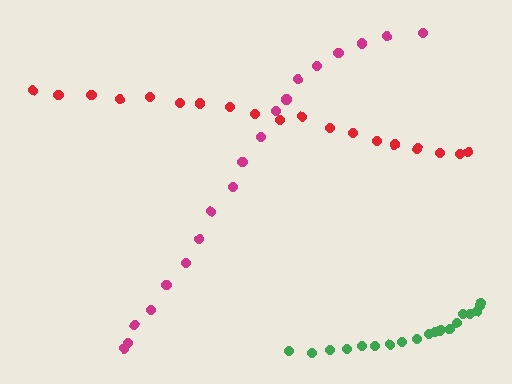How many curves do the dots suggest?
There are 3 distinct paths.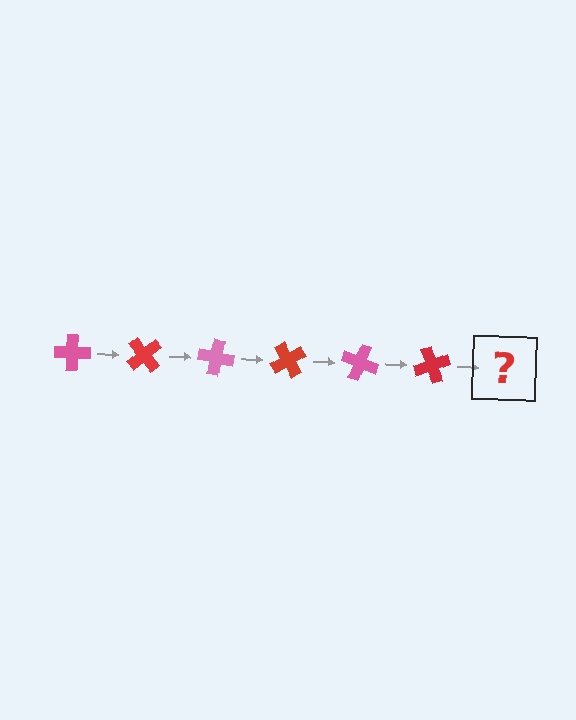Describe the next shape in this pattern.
It should be a pink cross, rotated 300 degrees from the start.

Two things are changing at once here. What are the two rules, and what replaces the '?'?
The two rules are that it rotates 50 degrees each step and the color cycles through pink and red. The '?' should be a pink cross, rotated 300 degrees from the start.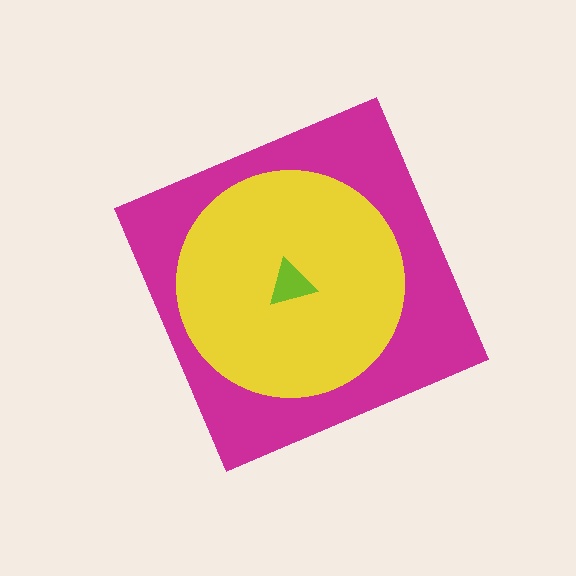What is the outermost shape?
The magenta diamond.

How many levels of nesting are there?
3.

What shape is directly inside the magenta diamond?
The yellow circle.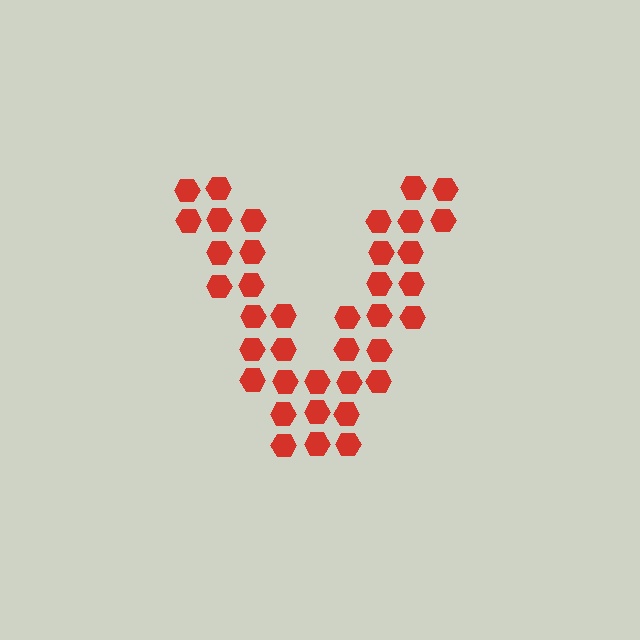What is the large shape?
The large shape is the letter V.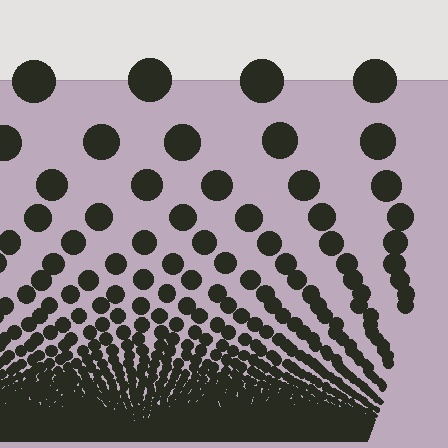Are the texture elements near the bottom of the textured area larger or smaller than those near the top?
Smaller. The gradient is inverted — elements near the bottom are smaller and denser.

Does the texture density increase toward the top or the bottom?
Density increases toward the bottom.